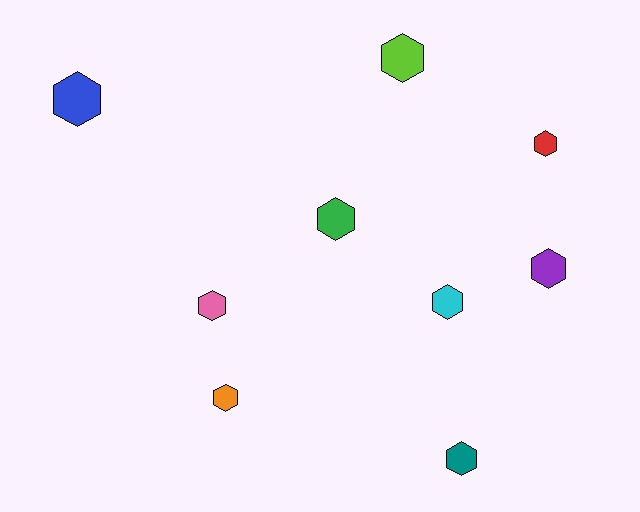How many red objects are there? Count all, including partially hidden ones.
There is 1 red object.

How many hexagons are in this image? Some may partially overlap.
There are 9 hexagons.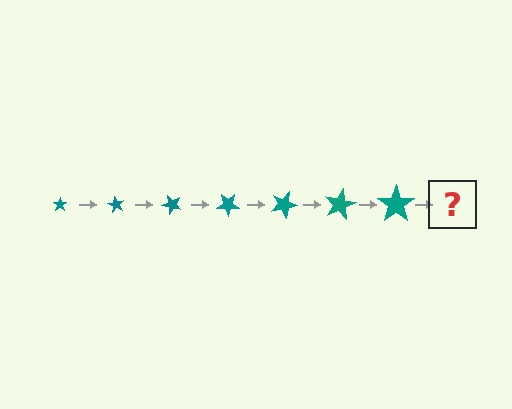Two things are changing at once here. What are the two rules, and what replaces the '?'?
The two rules are that the star grows larger each step and it rotates 60 degrees each step. The '?' should be a star, larger than the previous one and rotated 420 degrees from the start.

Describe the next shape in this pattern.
It should be a star, larger than the previous one and rotated 420 degrees from the start.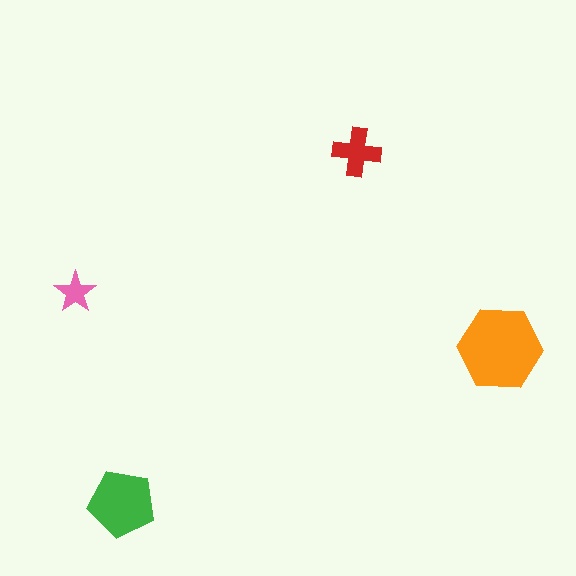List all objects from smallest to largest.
The pink star, the red cross, the green pentagon, the orange hexagon.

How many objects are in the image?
There are 4 objects in the image.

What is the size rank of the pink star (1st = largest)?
4th.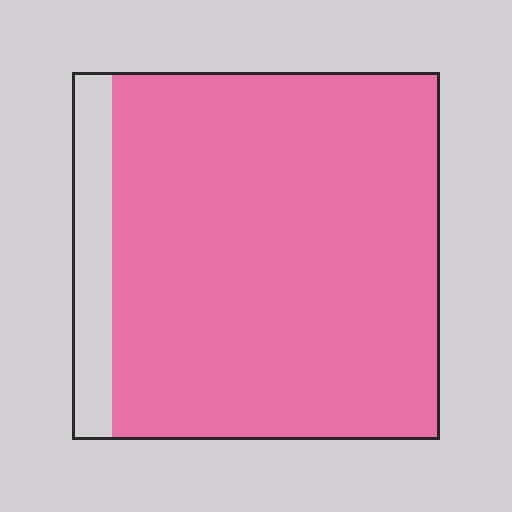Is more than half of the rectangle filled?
Yes.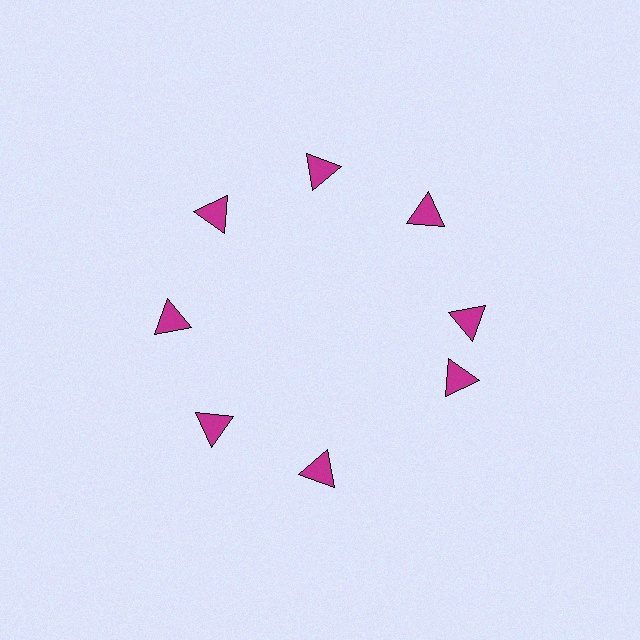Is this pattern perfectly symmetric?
No. The 8 magenta triangles are arranged in a ring, but one element near the 4 o'clock position is rotated out of alignment along the ring, breaking the 8-fold rotational symmetry.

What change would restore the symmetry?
The symmetry would be restored by rotating it back into even spacing with its neighbors so that all 8 triangles sit at equal angles and equal distance from the center.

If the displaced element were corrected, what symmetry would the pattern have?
It would have 8-fold rotational symmetry — the pattern would map onto itself every 45 degrees.